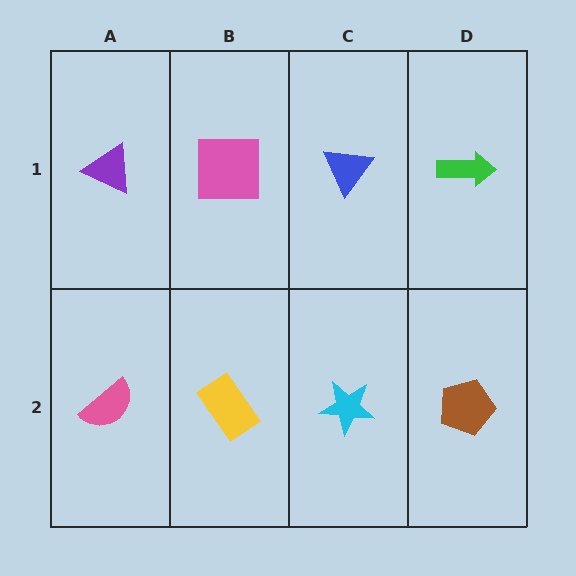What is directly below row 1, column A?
A pink semicircle.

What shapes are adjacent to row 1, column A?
A pink semicircle (row 2, column A), a pink square (row 1, column B).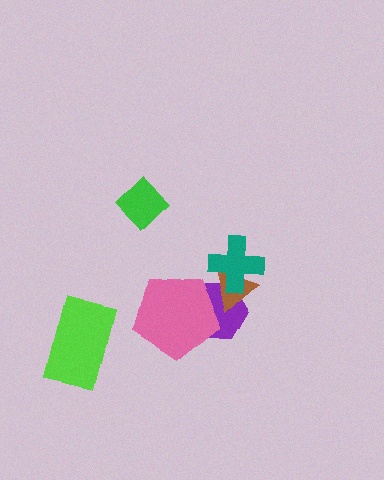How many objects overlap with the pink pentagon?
2 objects overlap with the pink pentagon.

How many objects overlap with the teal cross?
2 objects overlap with the teal cross.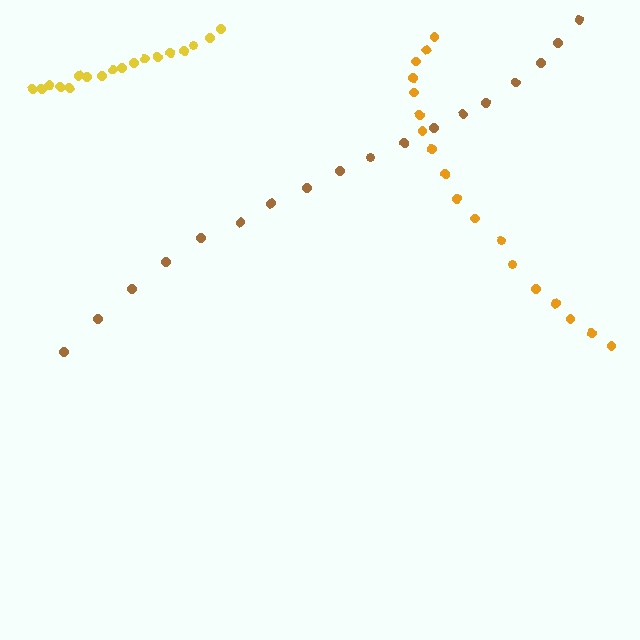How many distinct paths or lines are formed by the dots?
There are 3 distinct paths.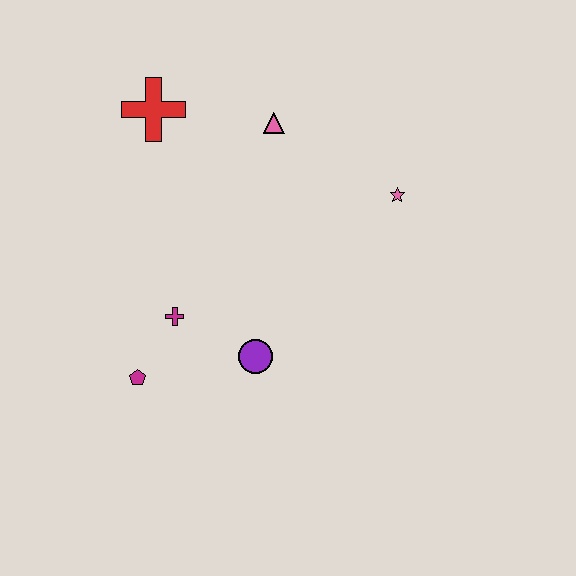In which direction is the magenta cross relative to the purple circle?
The magenta cross is to the left of the purple circle.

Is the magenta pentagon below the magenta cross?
Yes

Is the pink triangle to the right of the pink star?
No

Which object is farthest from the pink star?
The magenta pentagon is farthest from the pink star.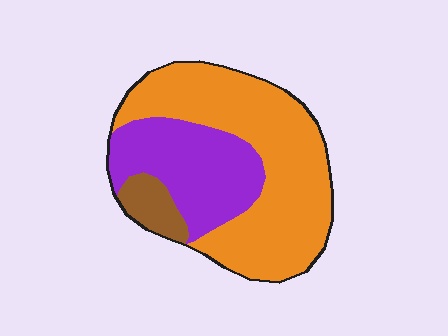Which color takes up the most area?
Orange, at roughly 60%.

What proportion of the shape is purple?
Purple takes up between a quarter and a half of the shape.